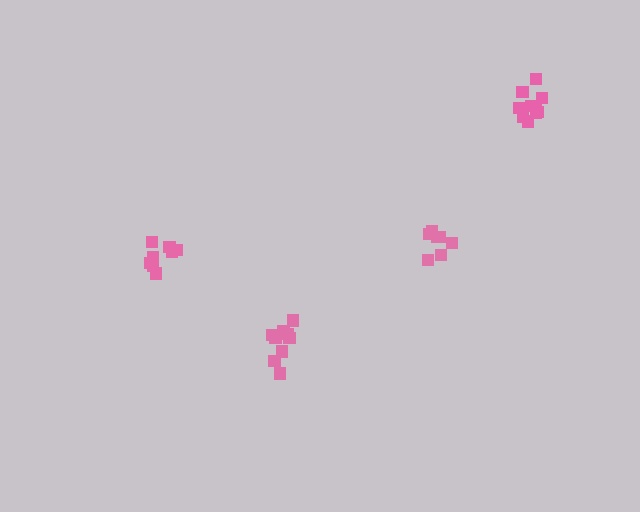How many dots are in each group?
Group 1: 8 dots, Group 2: 7 dots, Group 3: 9 dots, Group 4: 10 dots (34 total).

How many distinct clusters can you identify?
There are 4 distinct clusters.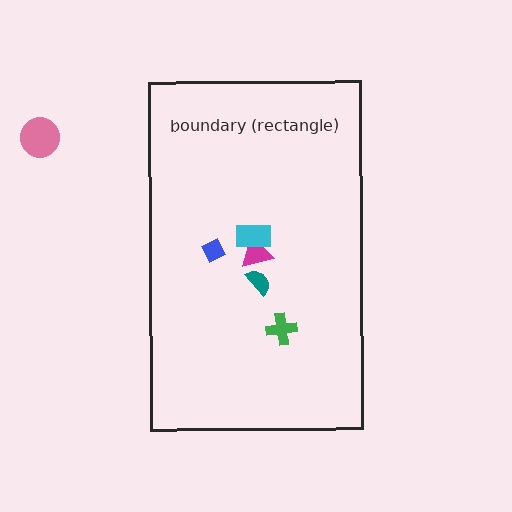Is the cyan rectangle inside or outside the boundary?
Inside.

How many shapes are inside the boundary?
5 inside, 1 outside.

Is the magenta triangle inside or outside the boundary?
Inside.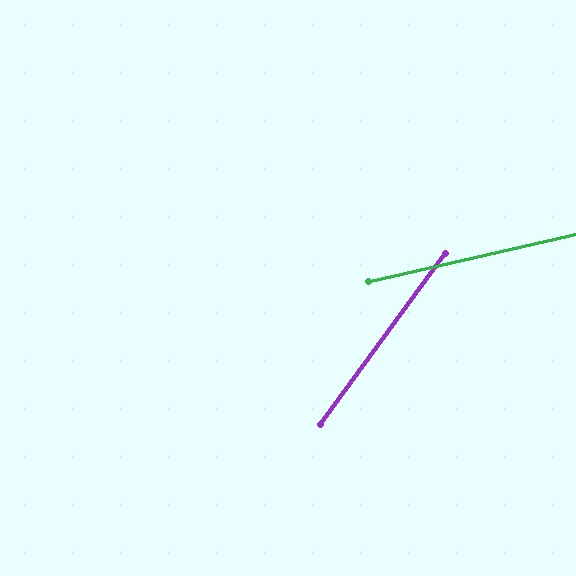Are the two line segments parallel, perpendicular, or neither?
Neither parallel nor perpendicular — they differ by about 41°.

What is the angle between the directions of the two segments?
Approximately 41 degrees.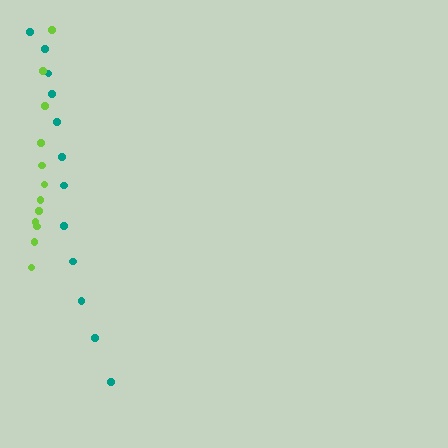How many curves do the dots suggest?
There are 2 distinct paths.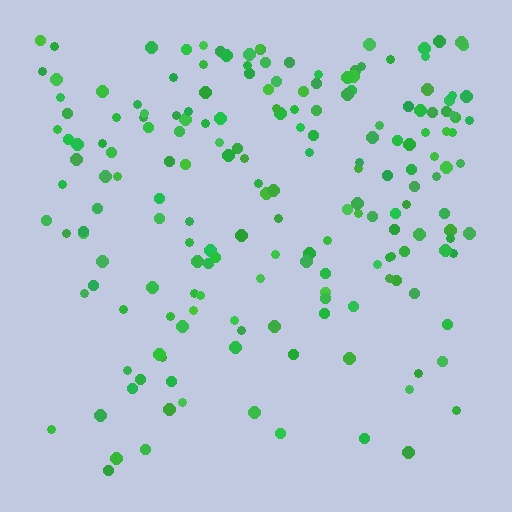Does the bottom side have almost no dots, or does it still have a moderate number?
Still a moderate number, just noticeably fewer than the top.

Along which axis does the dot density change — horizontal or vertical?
Vertical.